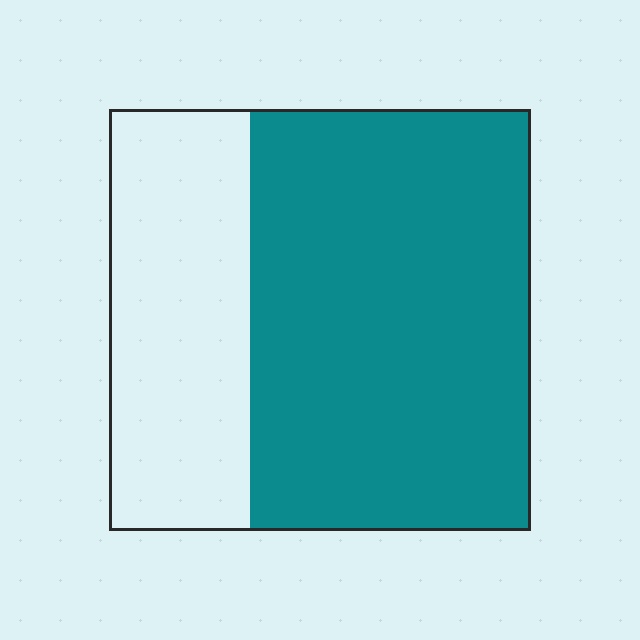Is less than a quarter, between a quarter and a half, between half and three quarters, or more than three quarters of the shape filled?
Between half and three quarters.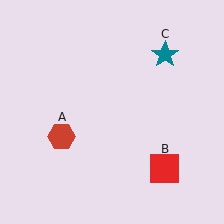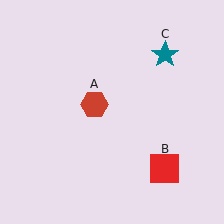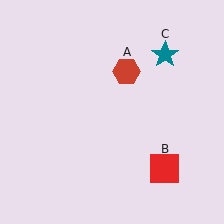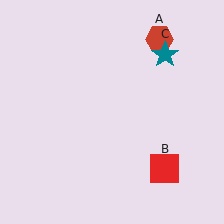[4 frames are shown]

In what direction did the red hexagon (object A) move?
The red hexagon (object A) moved up and to the right.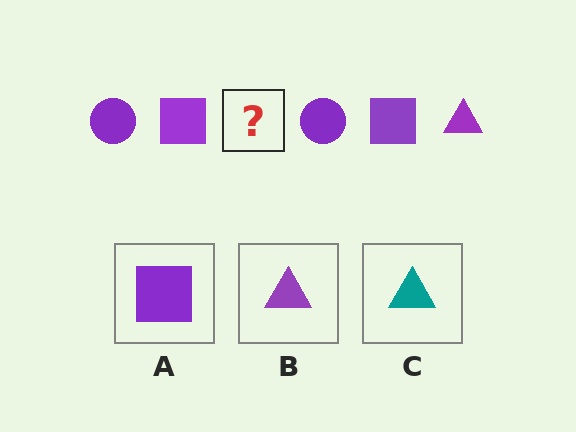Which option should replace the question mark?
Option B.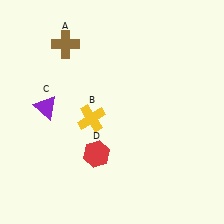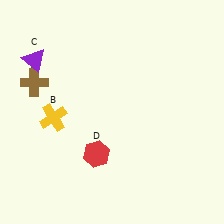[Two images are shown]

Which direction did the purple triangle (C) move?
The purple triangle (C) moved up.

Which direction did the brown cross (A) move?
The brown cross (A) moved down.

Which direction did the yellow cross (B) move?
The yellow cross (B) moved left.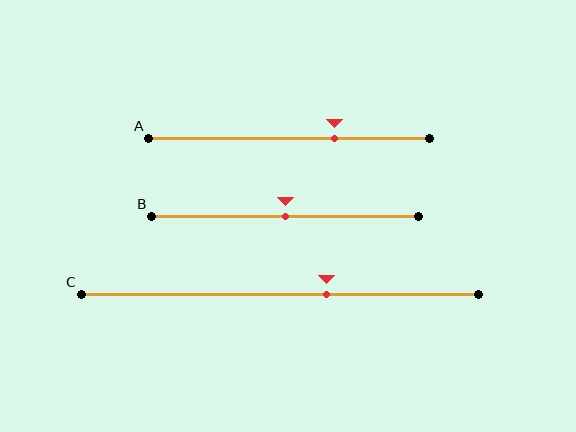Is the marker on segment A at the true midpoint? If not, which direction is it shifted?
No, the marker on segment A is shifted to the right by about 16% of the segment length.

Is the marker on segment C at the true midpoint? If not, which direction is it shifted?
No, the marker on segment C is shifted to the right by about 12% of the segment length.